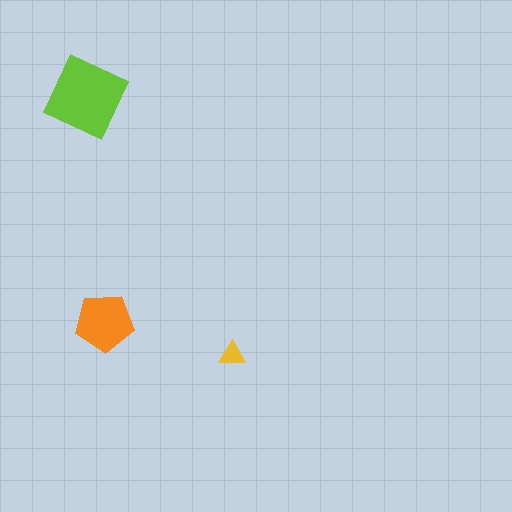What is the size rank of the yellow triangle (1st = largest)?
3rd.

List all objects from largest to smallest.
The lime square, the orange pentagon, the yellow triangle.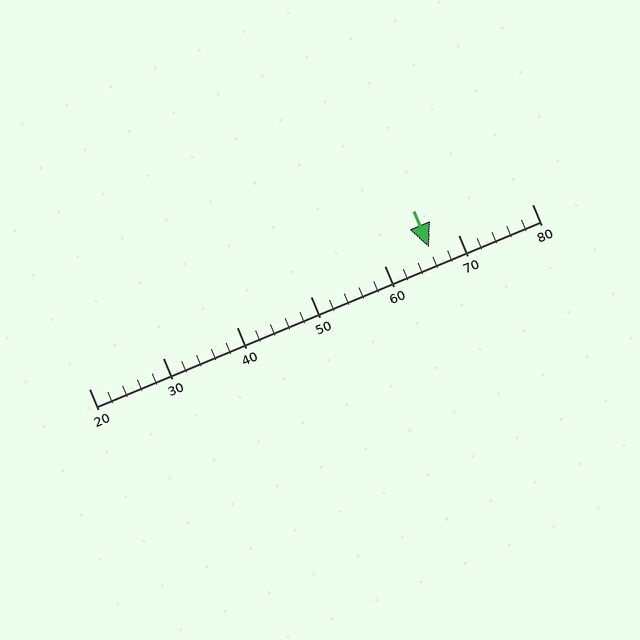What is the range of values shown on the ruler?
The ruler shows values from 20 to 80.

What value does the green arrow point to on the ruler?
The green arrow points to approximately 66.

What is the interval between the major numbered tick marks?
The major tick marks are spaced 10 units apart.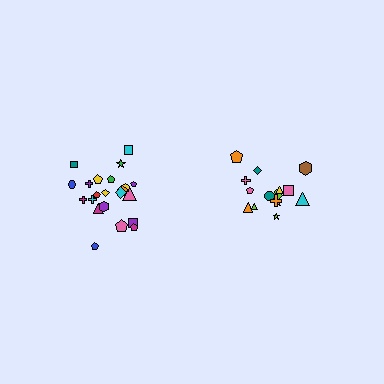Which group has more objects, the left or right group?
The left group.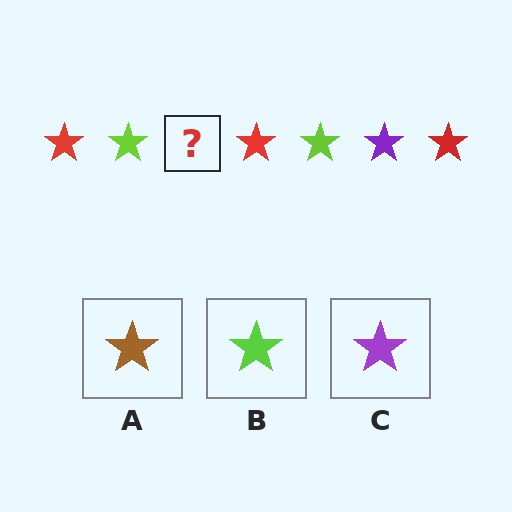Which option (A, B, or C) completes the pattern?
C.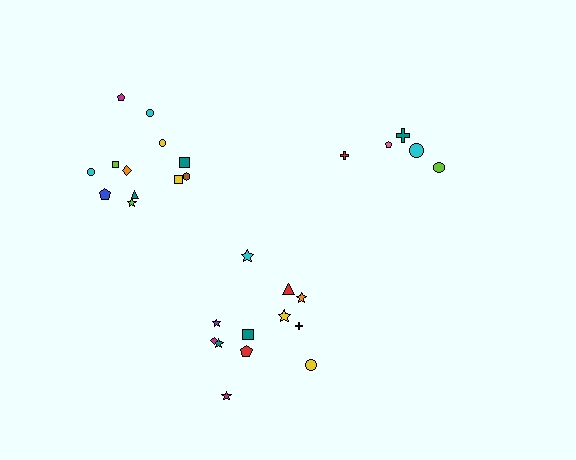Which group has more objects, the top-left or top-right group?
The top-left group.